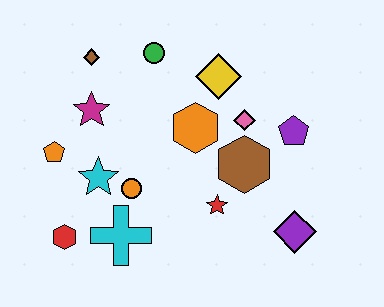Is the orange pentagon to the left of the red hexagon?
Yes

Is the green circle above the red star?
Yes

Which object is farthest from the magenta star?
The purple diamond is farthest from the magenta star.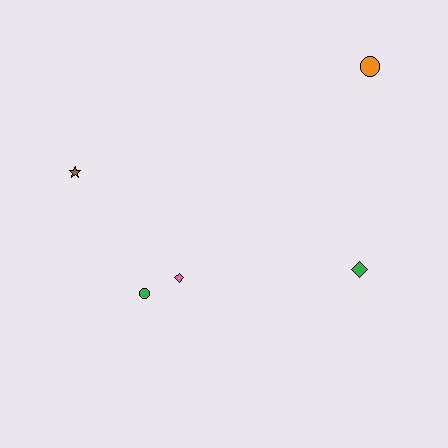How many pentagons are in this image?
There are no pentagons.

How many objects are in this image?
There are 5 objects.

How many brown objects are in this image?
There is 1 brown object.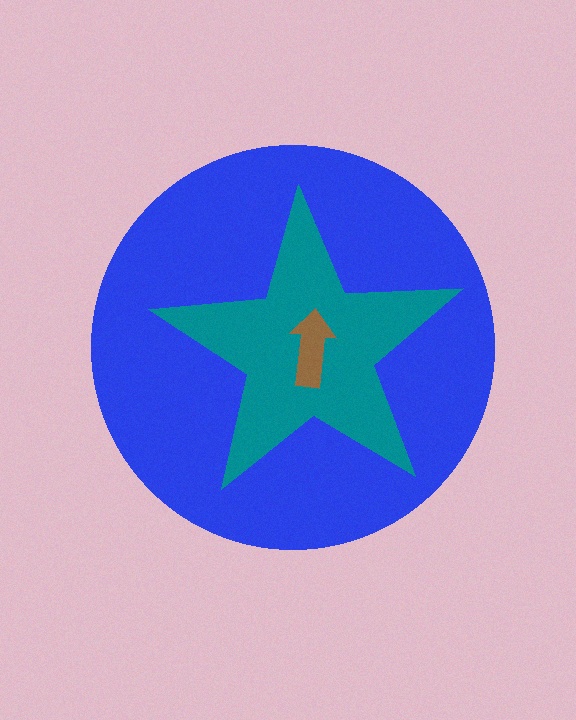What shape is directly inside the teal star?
The brown arrow.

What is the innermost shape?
The brown arrow.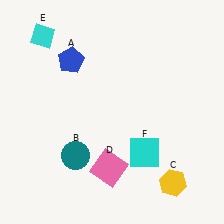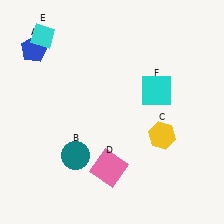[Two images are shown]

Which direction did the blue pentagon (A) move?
The blue pentagon (A) moved left.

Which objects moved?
The objects that moved are: the blue pentagon (A), the yellow hexagon (C), the cyan square (F).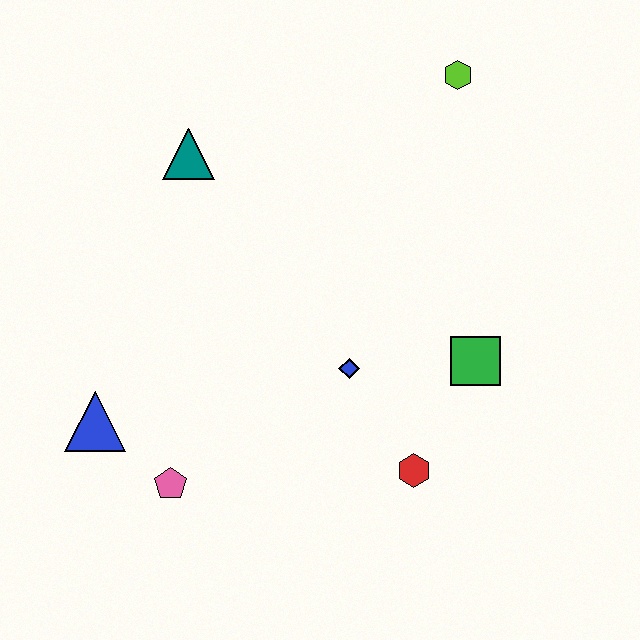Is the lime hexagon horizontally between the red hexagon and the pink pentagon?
No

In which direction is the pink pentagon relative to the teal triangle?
The pink pentagon is below the teal triangle.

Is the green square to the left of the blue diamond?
No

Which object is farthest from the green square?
The blue triangle is farthest from the green square.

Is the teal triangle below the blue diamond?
No